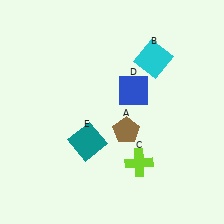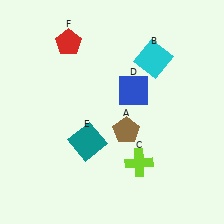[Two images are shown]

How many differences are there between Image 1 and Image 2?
There is 1 difference between the two images.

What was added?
A red pentagon (F) was added in Image 2.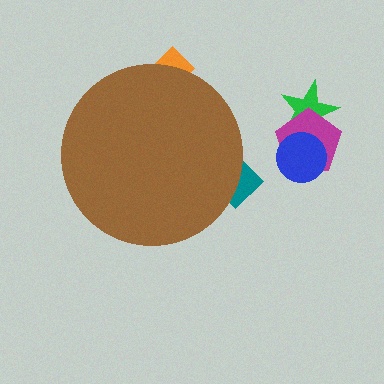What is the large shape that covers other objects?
A brown circle.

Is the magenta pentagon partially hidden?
No, the magenta pentagon is fully visible.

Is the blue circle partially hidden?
No, the blue circle is fully visible.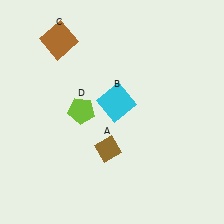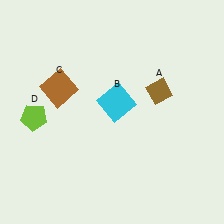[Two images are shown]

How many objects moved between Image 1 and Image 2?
3 objects moved between the two images.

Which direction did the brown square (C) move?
The brown square (C) moved down.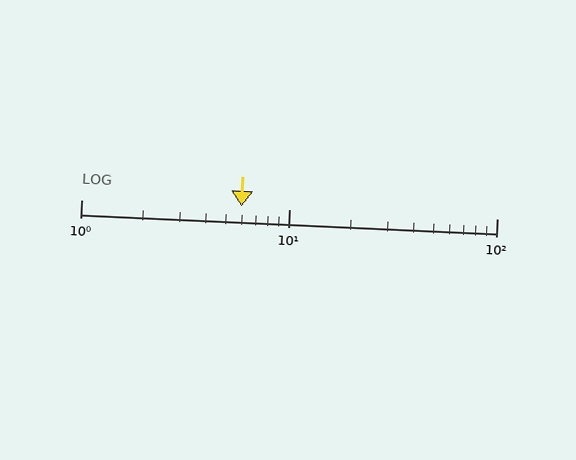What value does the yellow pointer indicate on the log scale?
The pointer indicates approximately 5.9.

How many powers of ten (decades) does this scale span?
The scale spans 2 decades, from 1 to 100.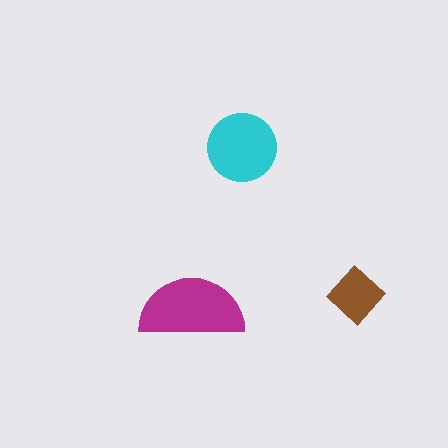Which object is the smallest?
The brown diamond.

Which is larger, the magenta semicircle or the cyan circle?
The magenta semicircle.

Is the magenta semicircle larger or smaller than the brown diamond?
Larger.